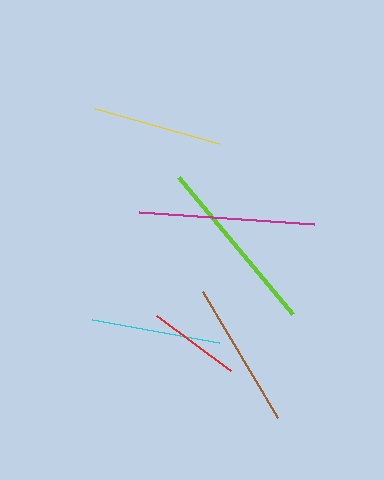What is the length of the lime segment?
The lime segment is approximately 179 pixels long.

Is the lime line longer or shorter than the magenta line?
The lime line is longer than the magenta line.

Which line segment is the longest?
The lime line is the longest at approximately 179 pixels.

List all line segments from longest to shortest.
From longest to shortest: lime, magenta, brown, cyan, yellow, red.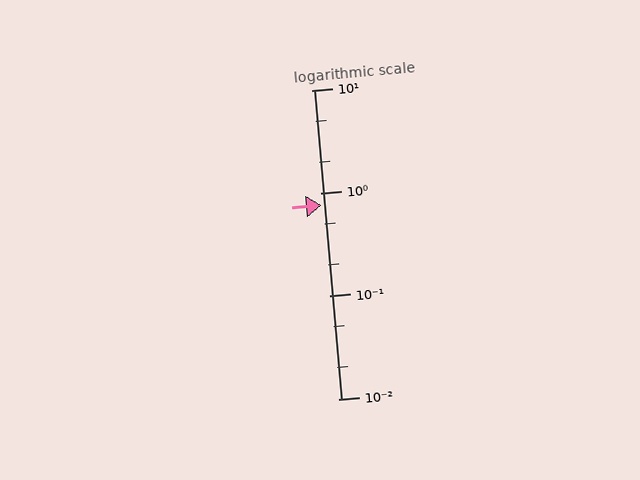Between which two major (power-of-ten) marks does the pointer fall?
The pointer is between 0.1 and 1.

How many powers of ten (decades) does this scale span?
The scale spans 3 decades, from 0.01 to 10.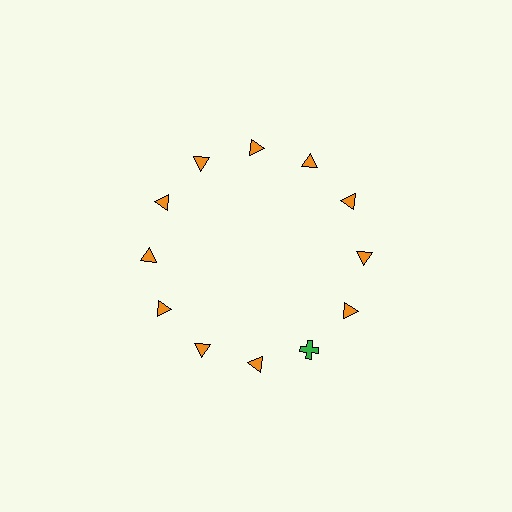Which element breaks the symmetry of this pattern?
The green cross at roughly the 5 o'clock position breaks the symmetry. All other shapes are orange triangles.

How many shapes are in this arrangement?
There are 12 shapes arranged in a ring pattern.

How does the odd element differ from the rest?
It differs in both color (green instead of orange) and shape (cross instead of triangle).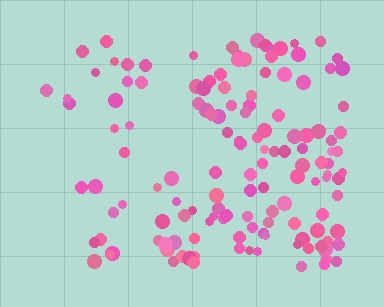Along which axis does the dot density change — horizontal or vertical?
Horizontal.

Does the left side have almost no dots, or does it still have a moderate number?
Still a moderate number, just noticeably fewer than the right.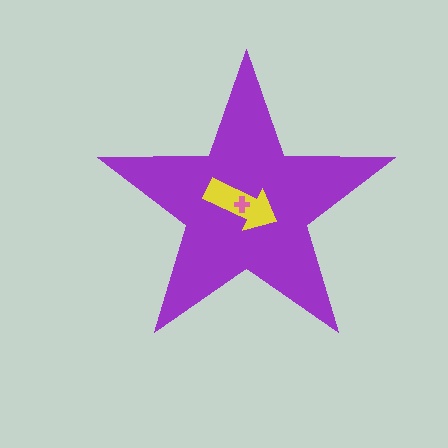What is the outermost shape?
The purple star.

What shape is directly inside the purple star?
The yellow arrow.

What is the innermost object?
The pink cross.